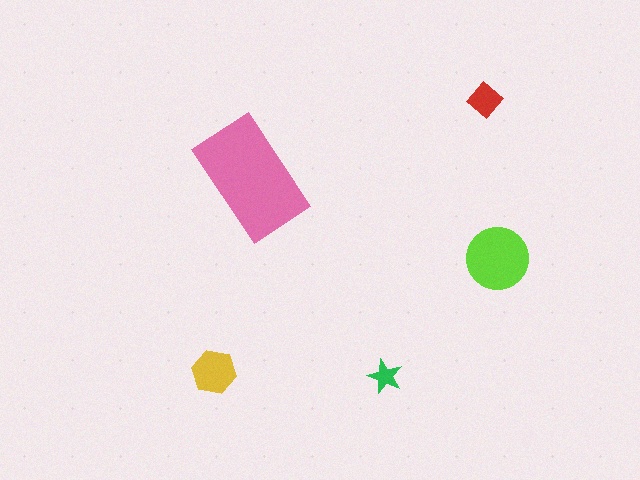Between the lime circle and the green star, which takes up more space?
The lime circle.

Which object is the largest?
The pink rectangle.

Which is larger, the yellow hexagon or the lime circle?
The lime circle.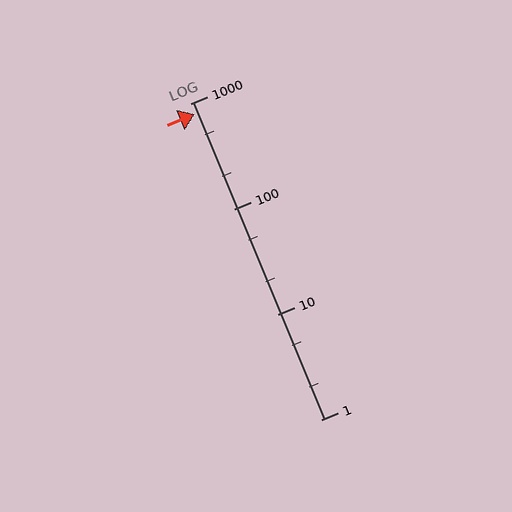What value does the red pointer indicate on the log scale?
The pointer indicates approximately 800.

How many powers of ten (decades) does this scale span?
The scale spans 3 decades, from 1 to 1000.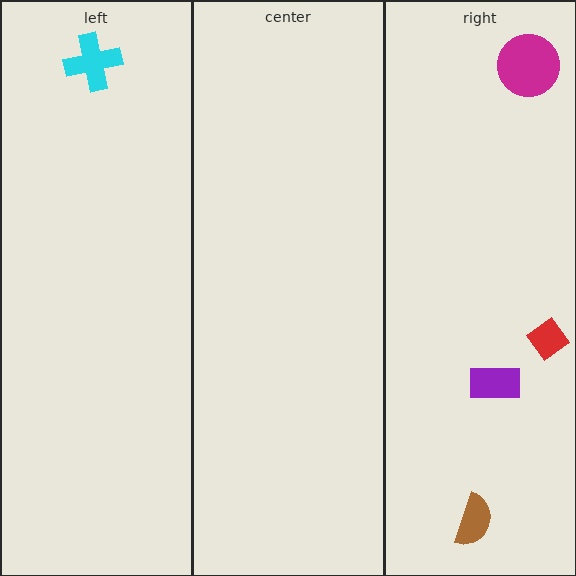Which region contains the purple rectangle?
The right region.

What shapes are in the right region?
The red diamond, the purple rectangle, the brown semicircle, the magenta circle.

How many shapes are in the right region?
4.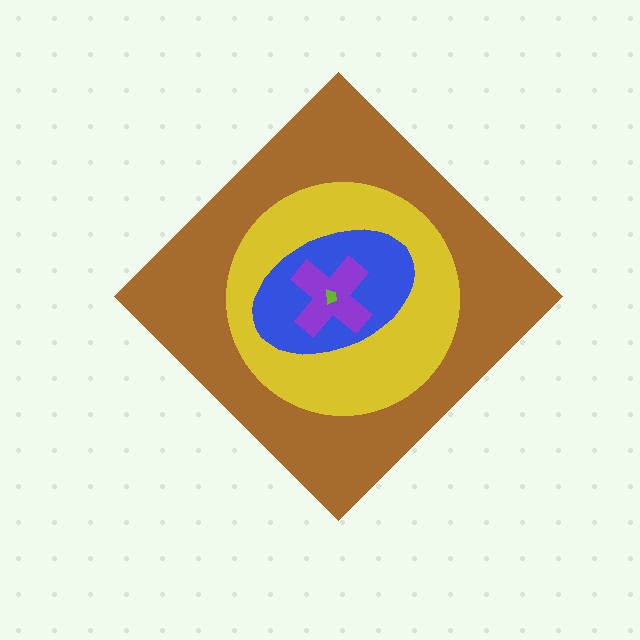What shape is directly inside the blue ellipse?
The purple cross.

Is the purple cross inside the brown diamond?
Yes.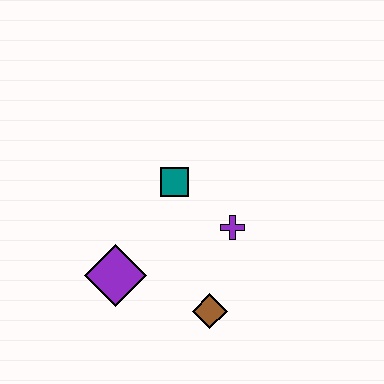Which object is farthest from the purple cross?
The purple diamond is farthest from the purple cross.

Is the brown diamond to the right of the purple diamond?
Yes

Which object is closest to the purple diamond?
The brown diamond is closest to the purple diamond.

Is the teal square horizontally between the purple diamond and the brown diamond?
Yes